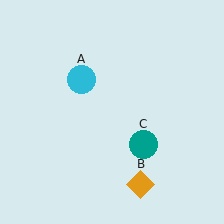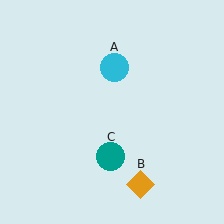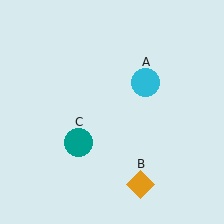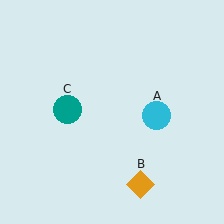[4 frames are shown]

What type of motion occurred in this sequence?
The cyan circle (object A), teal circle (object C) rotated clockwise around the center of the scene.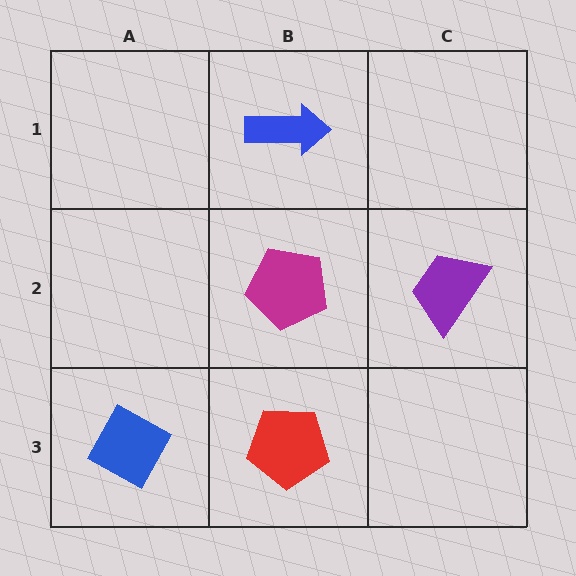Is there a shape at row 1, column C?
No, that cell is empty.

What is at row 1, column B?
A blue arrow.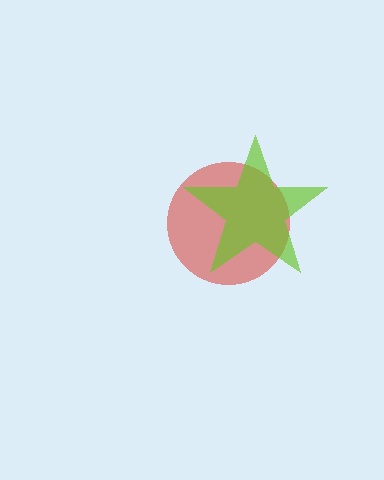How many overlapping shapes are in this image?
There are 2 overlapping shapes in the image.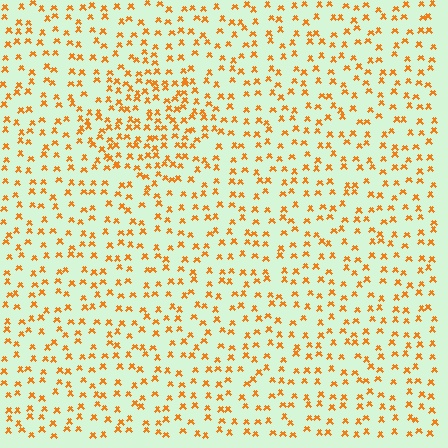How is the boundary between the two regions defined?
The boundary is defined by a change in element density (approximately 1.7x ratio). All elements are the same color, size, and shape.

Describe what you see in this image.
The image contains small orange elements arranged at two different densities. A diamond-shaped region is visible where the elements are more densely packed than the surrounding area.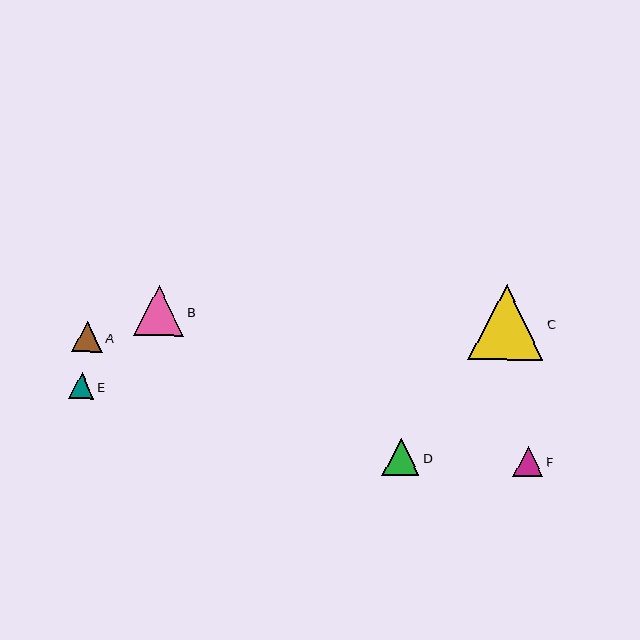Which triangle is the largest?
Triangle C is the largest with a size of approximately 75 pixels.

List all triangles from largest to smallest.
From largest to smallest: C, B, D, A, F, E.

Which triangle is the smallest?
Triangle E is the smallest with a size of approximately 25 pixels.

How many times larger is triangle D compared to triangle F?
Triangle D is approximately 1.3 times the size of triangle F.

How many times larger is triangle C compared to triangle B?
Triangle C is approximately 1.5 times the size of triangle B.